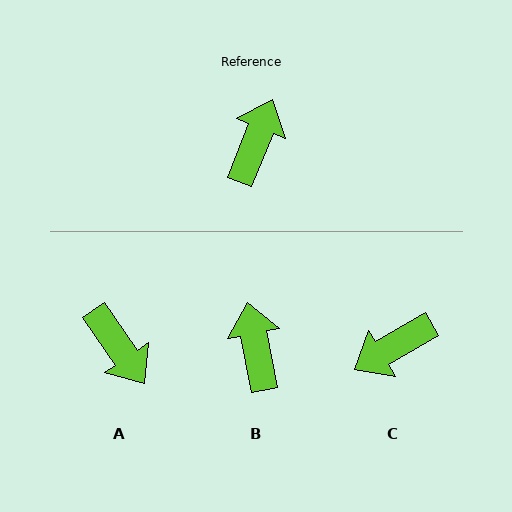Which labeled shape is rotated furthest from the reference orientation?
C, about 142 degrees away.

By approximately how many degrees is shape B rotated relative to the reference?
Approximately 33 degrees counter-clockwise.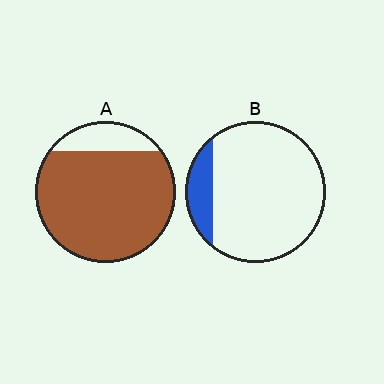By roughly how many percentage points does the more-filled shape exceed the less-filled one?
By roughly 70 percentage points (A over B).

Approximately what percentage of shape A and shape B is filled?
A is approximately 85% and B is approximately 15%.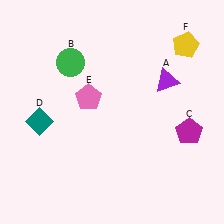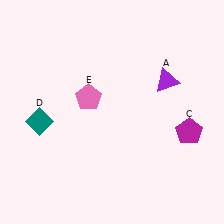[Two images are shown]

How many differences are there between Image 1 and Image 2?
There are 2 differences between the two images.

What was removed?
The green circle (B), the yellow pentagon (F) were removed in Image 2.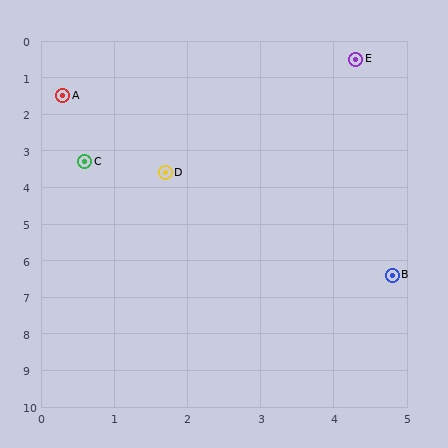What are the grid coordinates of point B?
Point B is at approximately (4.8, 6.4).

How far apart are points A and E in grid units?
Points A and E are about 4.1 grid units apart.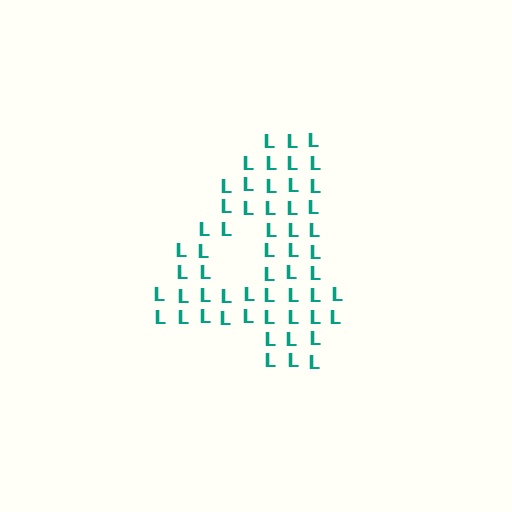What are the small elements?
The small elements are letter L's.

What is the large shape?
The large shape is the digit 4.